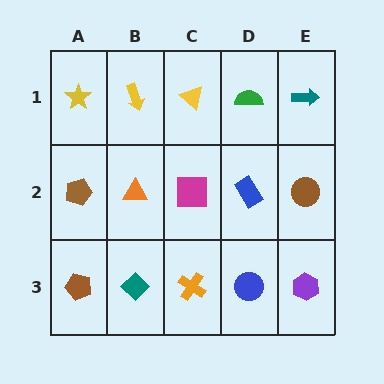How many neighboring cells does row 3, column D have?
3.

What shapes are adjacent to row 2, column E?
A teal arrow (row 1, column E), a purple hexagon (row 3, column E), a blue rectangle (row 2, column D).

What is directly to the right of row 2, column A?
An orange triangle.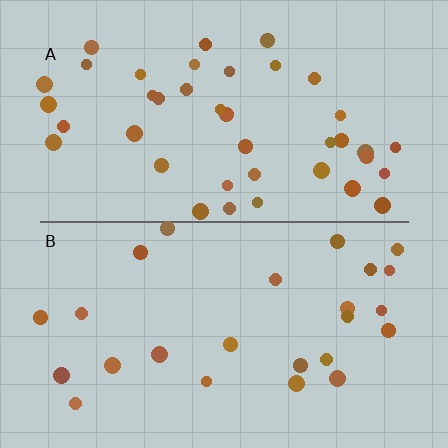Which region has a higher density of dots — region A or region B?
A (the top).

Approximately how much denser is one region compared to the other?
Approximately 1.6× — region A over region B.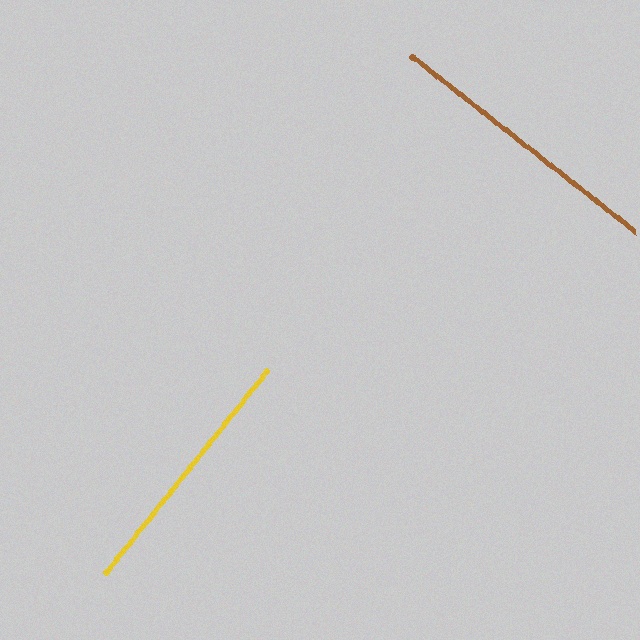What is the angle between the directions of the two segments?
Approximately 90 degrees.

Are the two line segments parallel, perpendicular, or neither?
Perpendicular — they meet at approximately 90°.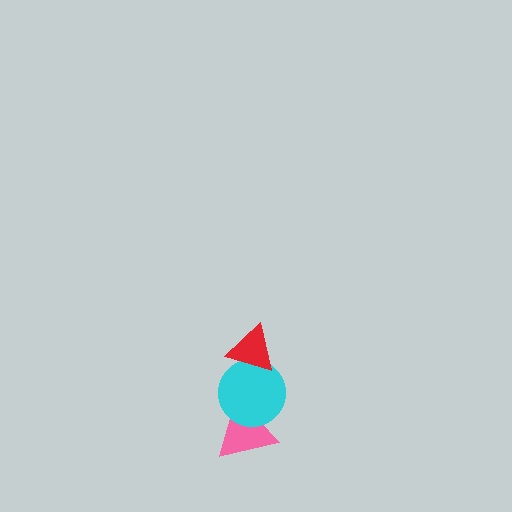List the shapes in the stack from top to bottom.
From top to bottom: the red triangle, the cyan circle, the pink triangle.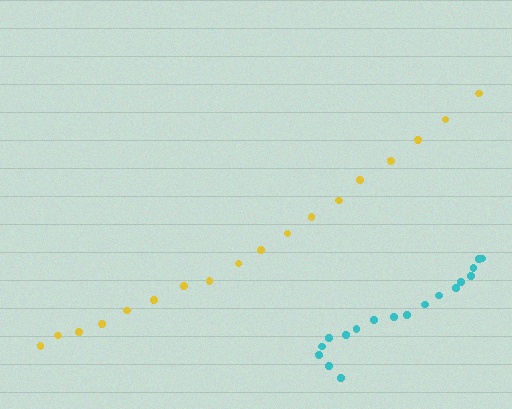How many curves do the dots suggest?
There are 2 distinct paths.